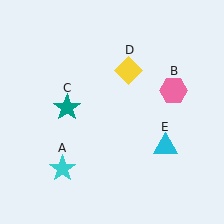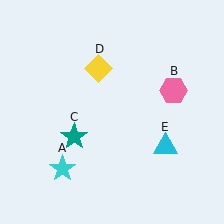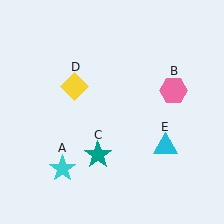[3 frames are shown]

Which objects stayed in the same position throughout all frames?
Cyan star (object A) and pink hexagon (object B) and cyan triangle (object E) remained stationary.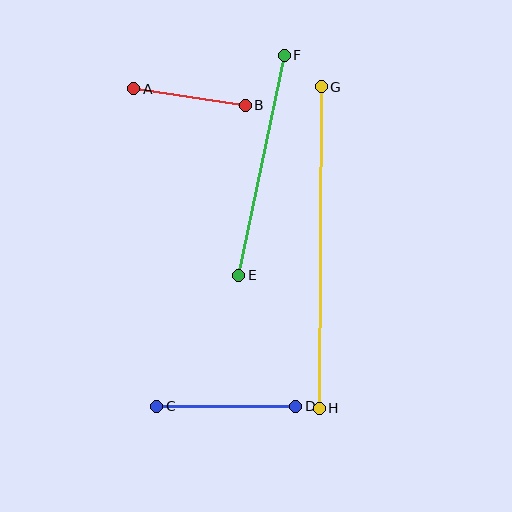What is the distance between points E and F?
The distance is approximately 225 pixels.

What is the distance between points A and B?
The distance is approximately 113 pixels.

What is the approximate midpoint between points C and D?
The midpoint is at approximately (226, 406) pixels.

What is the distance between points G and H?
The distance is approximately 321 pixels.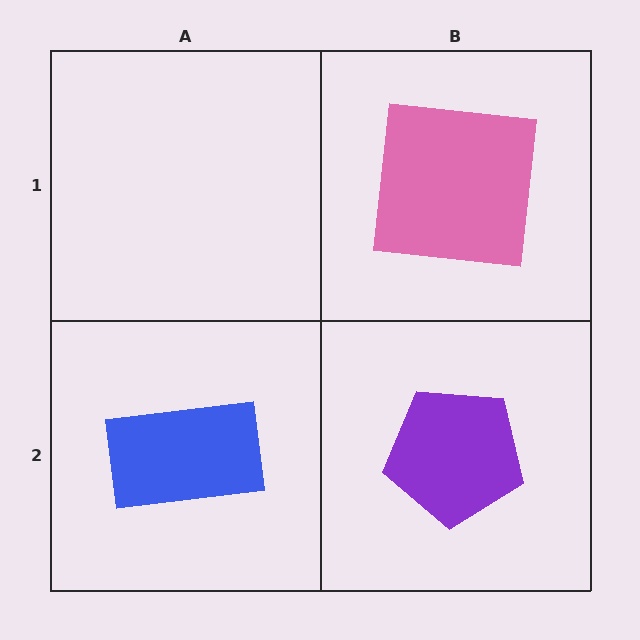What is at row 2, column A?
A blue rectangle.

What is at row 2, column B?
A purple pentagon.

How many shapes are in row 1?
1 shape.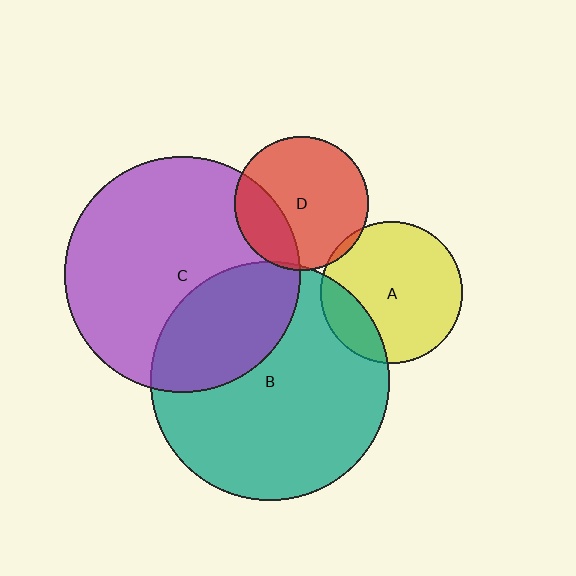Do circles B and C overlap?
Yes.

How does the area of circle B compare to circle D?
Approximately 3.2 times.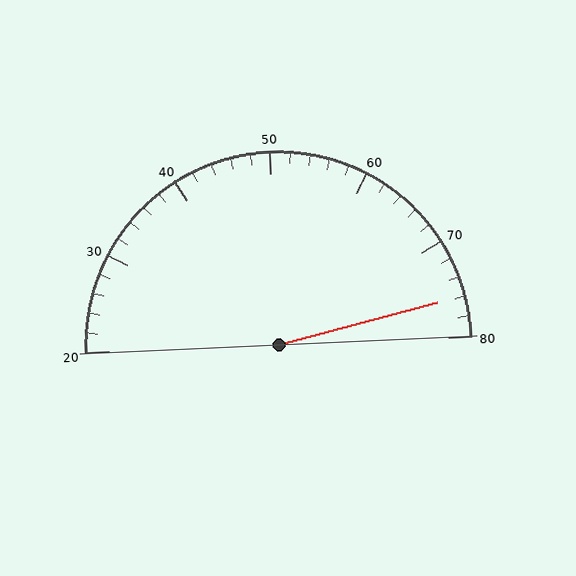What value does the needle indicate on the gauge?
The needle indicates approximately 76.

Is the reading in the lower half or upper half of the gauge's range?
The reading is in the upper half of the range (20 to 80).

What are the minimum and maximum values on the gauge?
The gauge ranges from 20 to 80.